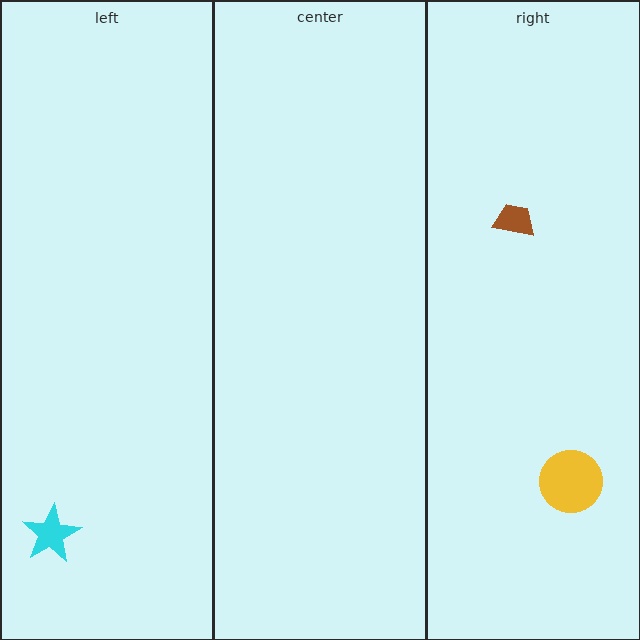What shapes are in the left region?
The cyan star.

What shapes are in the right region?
The yellow circle, the brown trapezoid.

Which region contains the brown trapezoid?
The right region.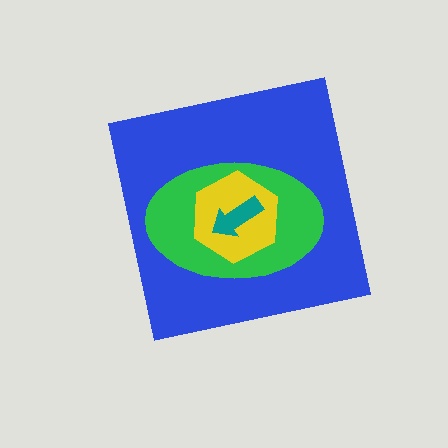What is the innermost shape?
The teal arrow.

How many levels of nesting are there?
4.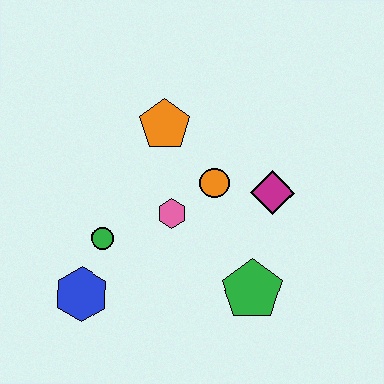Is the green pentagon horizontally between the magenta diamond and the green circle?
Yes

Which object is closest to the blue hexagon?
The green circle is closest to the blue hexagon.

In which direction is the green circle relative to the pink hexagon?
The green circle is to the left of the pink hexagon.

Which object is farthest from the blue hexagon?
The magenta diamond is farthest from the blue hexagon.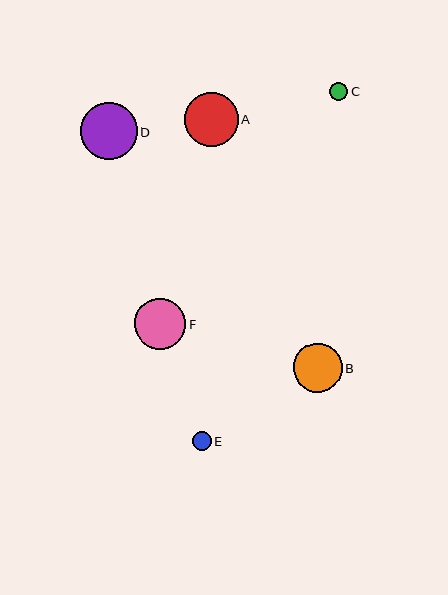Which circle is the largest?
Circle D is the largest with a size of approximately 57 pixels.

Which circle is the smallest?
Circle C is the smallest with a size of approximately 18 pixels.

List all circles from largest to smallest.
From largest to smallest: D, A, F, B, E, C.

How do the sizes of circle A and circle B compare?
Circle A and circle B are approximately the same size.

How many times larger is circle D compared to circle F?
Circle D is approximately 1.1 times the size of circle F.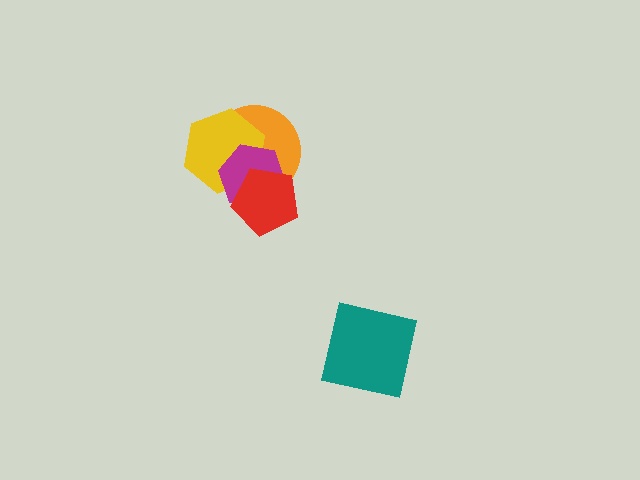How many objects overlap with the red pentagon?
3 objects overlap with the red pentagon.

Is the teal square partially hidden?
No, no other shape covers it.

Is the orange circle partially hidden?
Yes, it is partially covered by another shape.